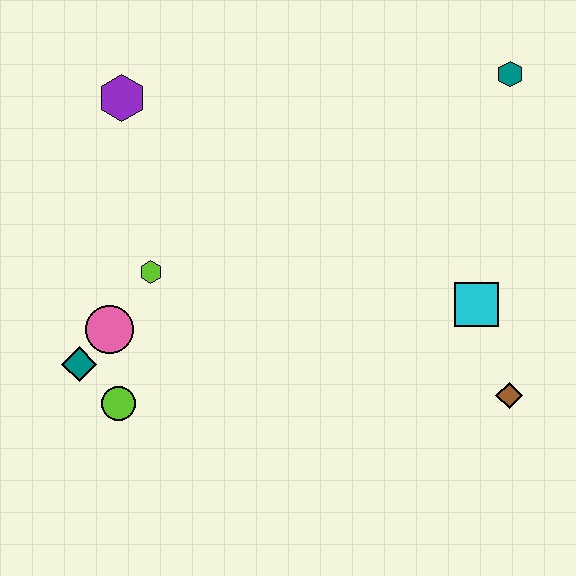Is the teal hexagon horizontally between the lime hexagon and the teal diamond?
No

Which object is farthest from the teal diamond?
The teal hexagon is farthest from the teal diamond.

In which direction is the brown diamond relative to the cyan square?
The brown diamond is below the cyan square.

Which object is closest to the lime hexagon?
The pink circle is closest to the lime hexagon.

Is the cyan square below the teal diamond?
No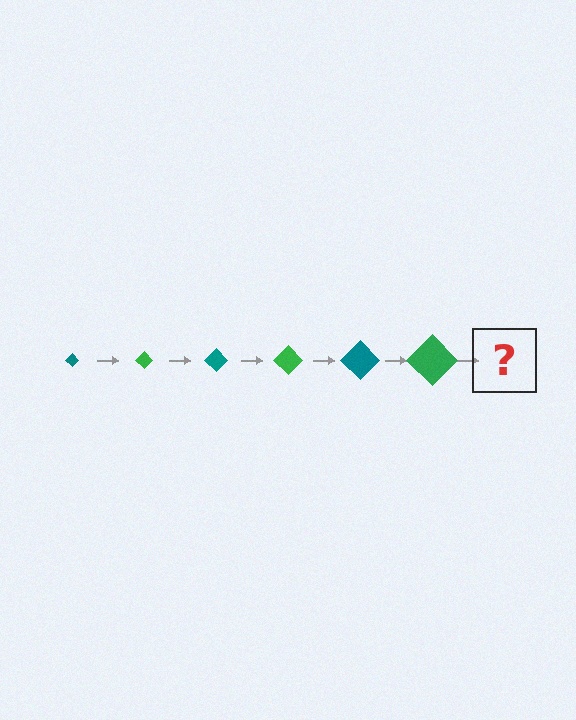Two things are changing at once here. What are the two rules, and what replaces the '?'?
The two rules are that the diamond grows larger each step and the color cycles through teal and green. The '?' should be a teal diamond, larger than the previous one.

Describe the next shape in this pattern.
It should be a teal diamond, larger than the previous one.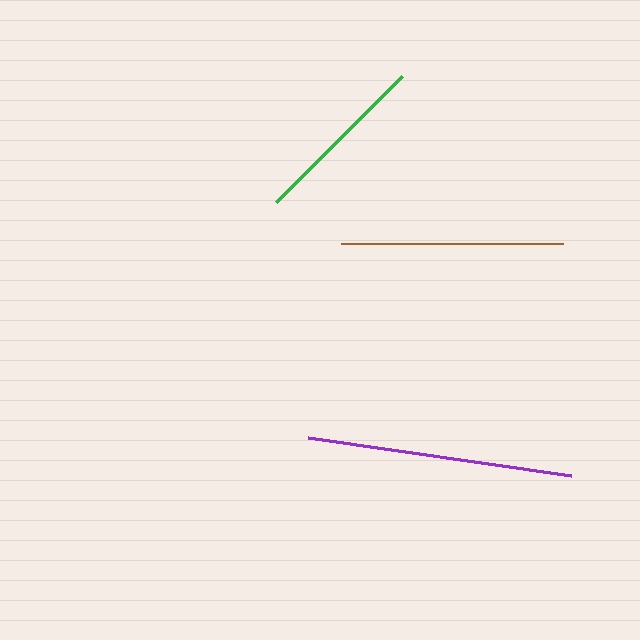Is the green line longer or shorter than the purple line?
The purple line is longer than the green line.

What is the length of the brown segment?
The brown segment is approximately 222 pixels long.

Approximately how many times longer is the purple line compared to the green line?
The purple line is approximately 1.5 times the length of the green line.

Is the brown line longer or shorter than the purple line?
The purple line is longer than the brown line.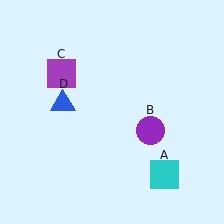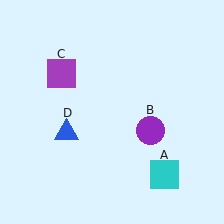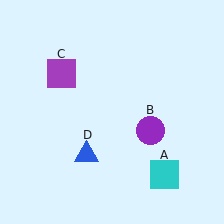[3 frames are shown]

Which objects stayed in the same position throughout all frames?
Cyan square (object A) and purple circle (object B) and purple square (object C) remained stationary.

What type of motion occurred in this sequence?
The blue triangle (object D) rotated counterclockwise around the center of the scene.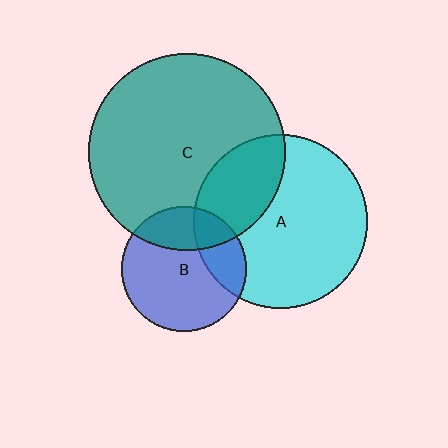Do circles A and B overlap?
Yes.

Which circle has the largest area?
Circle C (teal).